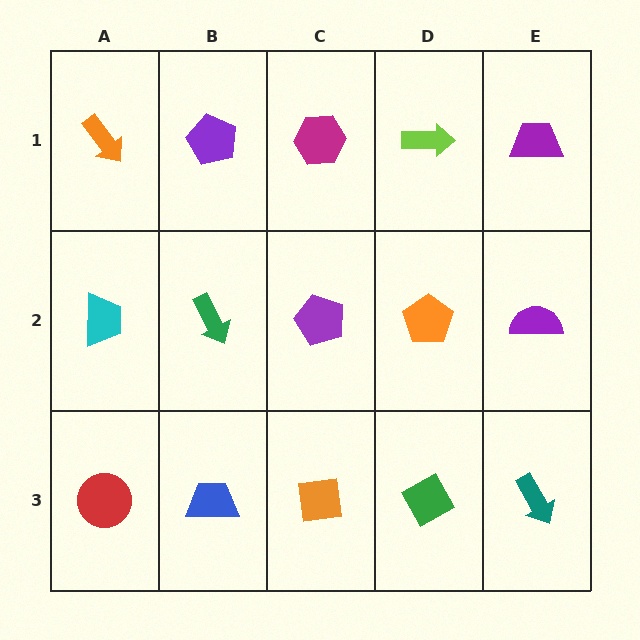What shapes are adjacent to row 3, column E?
A purple semicircle (row 2, column E), a green diamond (row 3, column D).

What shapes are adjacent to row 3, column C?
A purple pentagon (row 2, column C), a blue trapezoid (row 3, column B), a green diamond (row 3, column D).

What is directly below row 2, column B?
A blue trapezoid.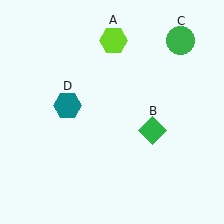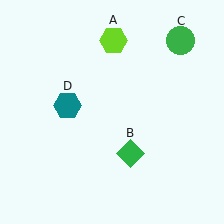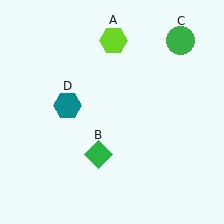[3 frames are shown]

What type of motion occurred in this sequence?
The green diamond (object B) rotated clockwise around the center of the scene.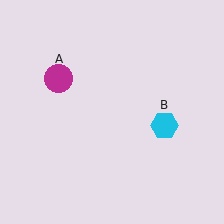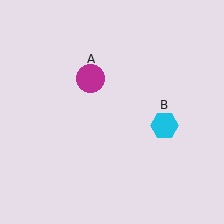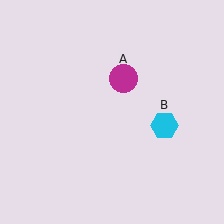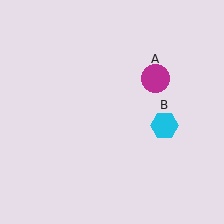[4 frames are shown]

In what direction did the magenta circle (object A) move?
The magenta circle (object A) moved right.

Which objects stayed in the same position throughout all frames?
Cyan hexagon (object B) remained stationary.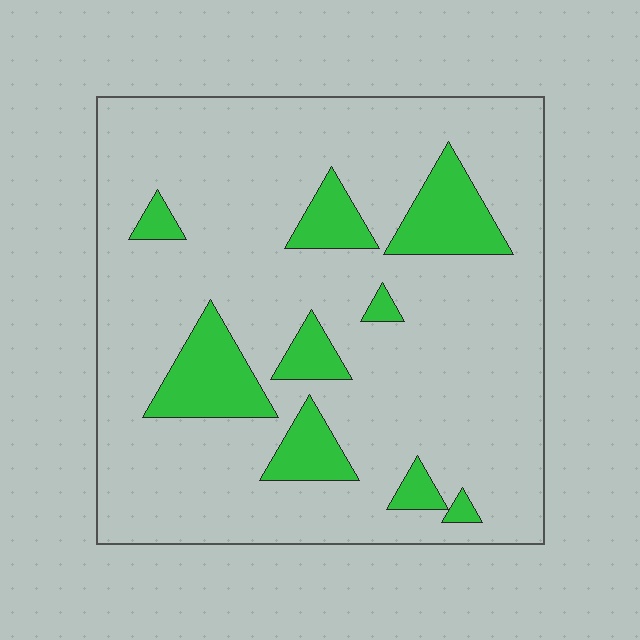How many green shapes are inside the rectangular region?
9.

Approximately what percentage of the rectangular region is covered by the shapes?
Approximately 15%.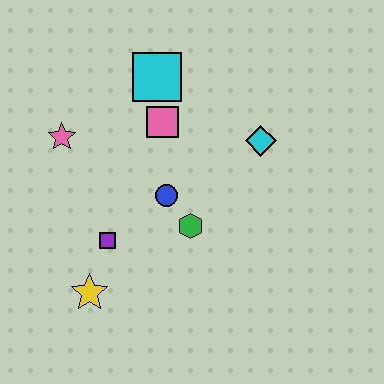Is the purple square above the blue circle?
No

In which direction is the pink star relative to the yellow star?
The pink star is above the yellow star.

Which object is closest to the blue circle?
The green hexagon is closest to the blue circle.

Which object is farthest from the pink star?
The cyan diamond is farthest from the pink star.